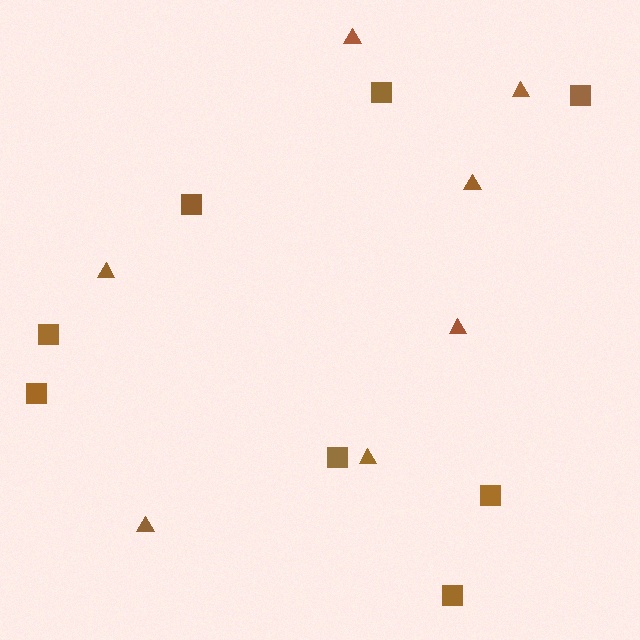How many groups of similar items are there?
There are 2 groups: one group of squares (8) and one group of triangles (7).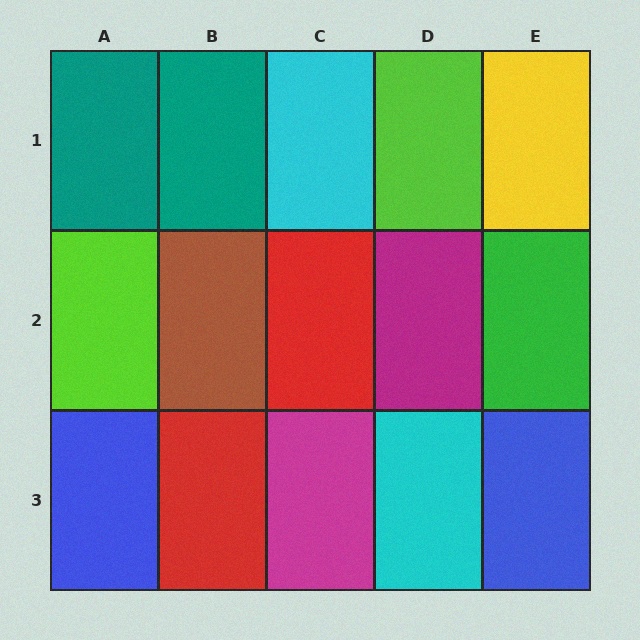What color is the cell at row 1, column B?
Teal.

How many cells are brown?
1 cell is brown.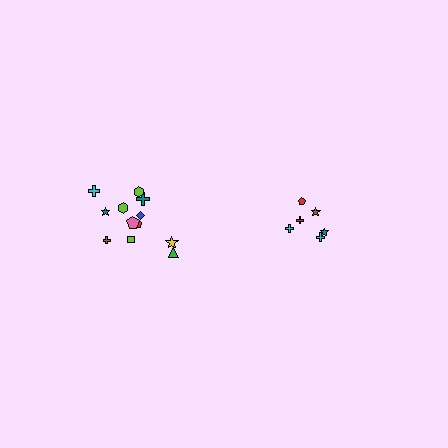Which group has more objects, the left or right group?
The left group.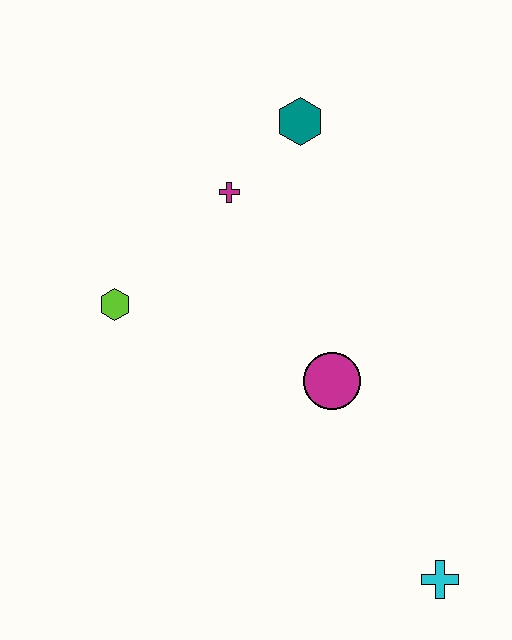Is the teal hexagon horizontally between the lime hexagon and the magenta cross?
No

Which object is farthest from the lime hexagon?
The cyan cross is farthest from the lime hexagon.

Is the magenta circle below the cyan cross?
No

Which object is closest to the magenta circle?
The magenta cross is closest to the magenta circle.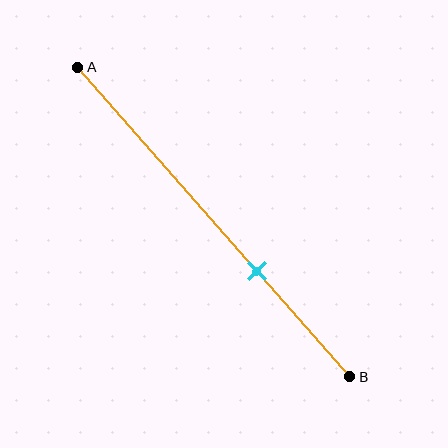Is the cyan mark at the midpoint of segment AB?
No, the mark is at about 65% from A, not at the 50% midpoint.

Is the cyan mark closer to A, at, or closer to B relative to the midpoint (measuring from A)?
The cyan mark is closer to point B than the midpoint of segment AB.